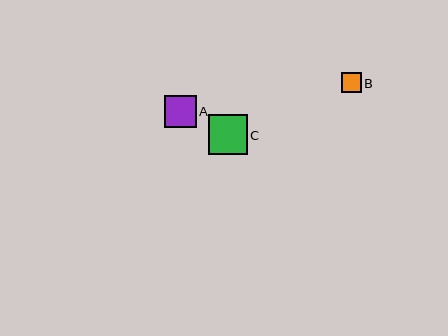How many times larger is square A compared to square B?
Square A is approximately 1.6 times the size of square B.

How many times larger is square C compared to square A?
Square C is approximately 1.2 times the size of square A.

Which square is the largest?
Square C is the largest with a size of approximately 39 pixels.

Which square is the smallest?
Square B is the smallest with a size of approximately 20 pixels.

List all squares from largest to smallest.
From largest to smallest: C, A, B.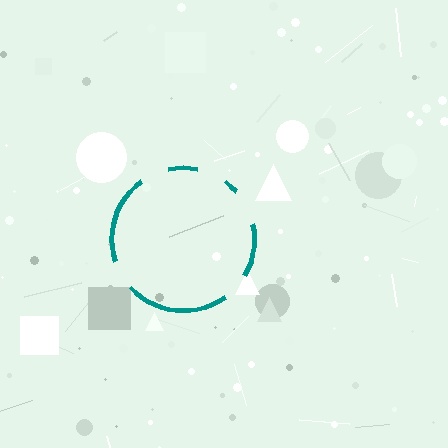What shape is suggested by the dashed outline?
The dashed outline suggests a circle.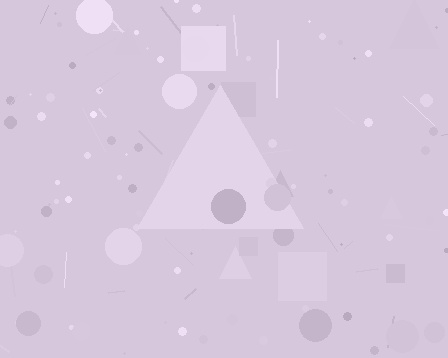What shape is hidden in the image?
A triangle is hidden in the image.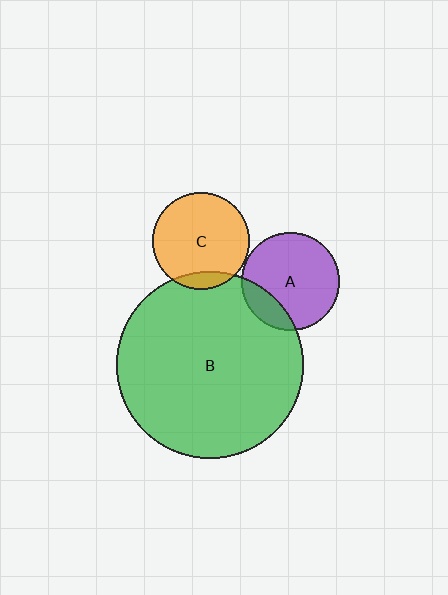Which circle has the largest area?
Circle B (green).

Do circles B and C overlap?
Yes.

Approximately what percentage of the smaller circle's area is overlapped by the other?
Approximately 10%.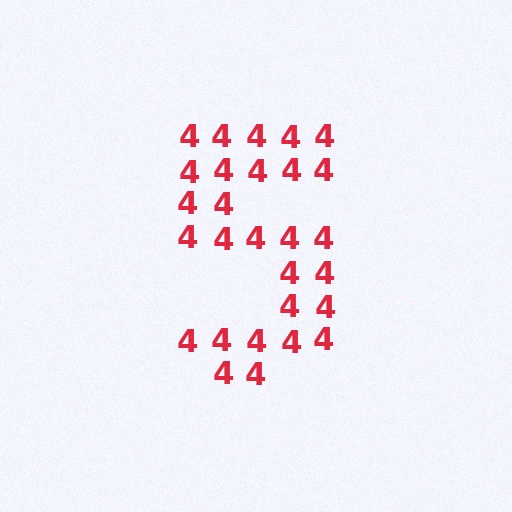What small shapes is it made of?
It is made of small digit 4's.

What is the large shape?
The large shape is the digit 5.